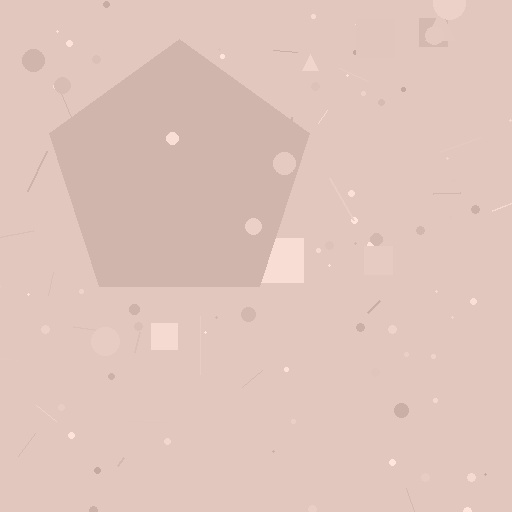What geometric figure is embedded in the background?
A pentagon is embedded in the background.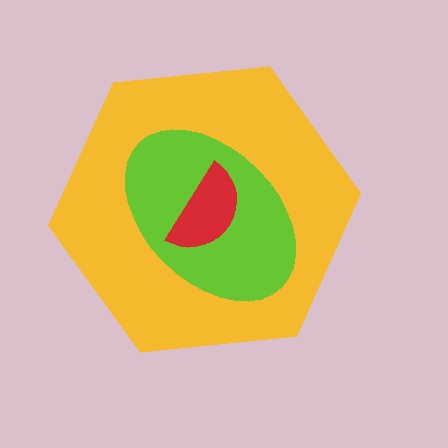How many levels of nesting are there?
3.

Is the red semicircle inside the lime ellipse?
Yes.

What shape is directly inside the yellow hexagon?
The lime ellipse.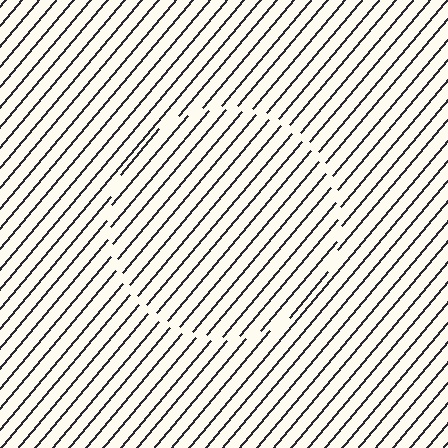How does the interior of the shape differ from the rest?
The interior of the shape contains the same grating, shifted by half a period — the contour is defined by the phase discontinuity where line-ends from the inner and outer gratings abut.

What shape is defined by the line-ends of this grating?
An illusory circle. The interior of the shape contains the same grating, shifted by half a period — the contour is defined by the phase discontinuity where line-ends from the inner and outer gratings abut.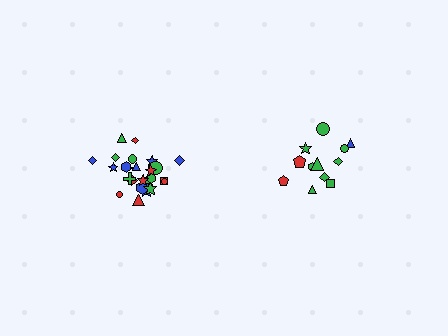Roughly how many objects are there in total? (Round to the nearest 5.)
Roughly 35 objects in total.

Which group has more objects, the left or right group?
The left group.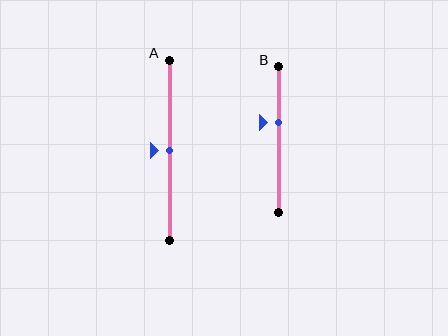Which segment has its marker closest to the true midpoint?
Segment A has its marker closest to the true midpoint.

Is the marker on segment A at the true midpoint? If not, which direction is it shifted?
Yes, the marker on segment A is at the true midpoint.